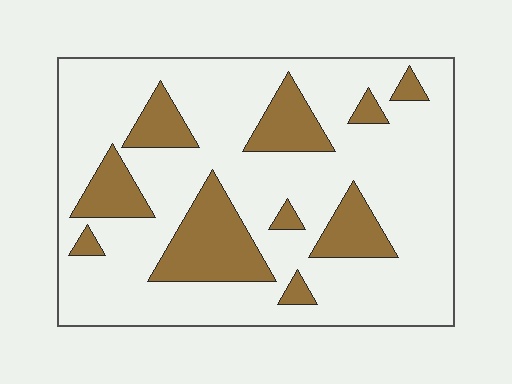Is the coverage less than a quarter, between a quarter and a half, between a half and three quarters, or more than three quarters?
Less than a quarter.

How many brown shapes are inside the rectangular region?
10.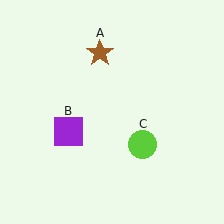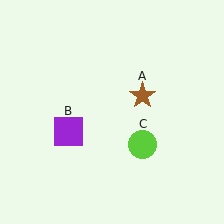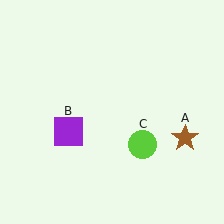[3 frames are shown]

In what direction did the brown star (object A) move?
The brown star (object A) moved down and to the right.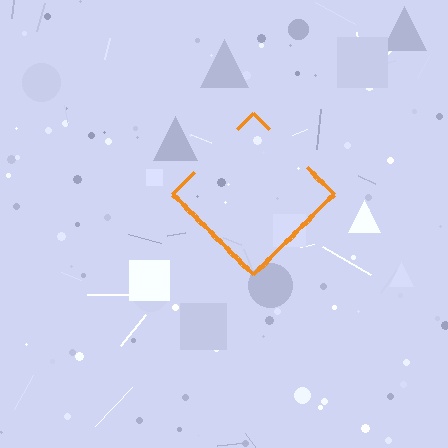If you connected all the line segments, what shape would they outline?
They would outline a diamond.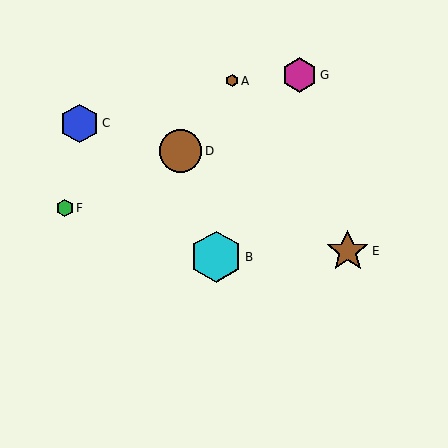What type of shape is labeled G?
Shape G is a magenta hexagon.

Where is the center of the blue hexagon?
The center of the blue hexagon is at (80, 123).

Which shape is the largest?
The cyan hexagon (labeled B) is the largest.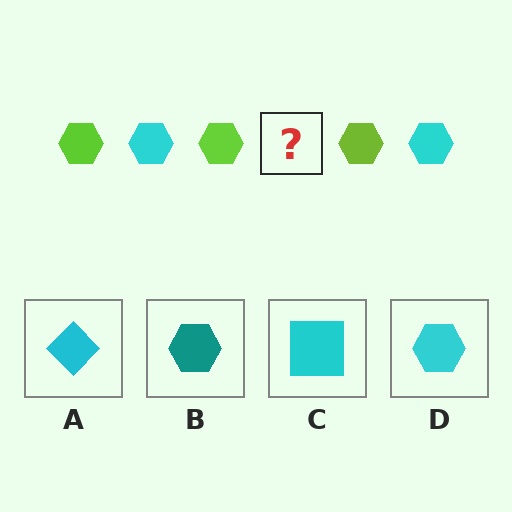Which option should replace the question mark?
Option D.